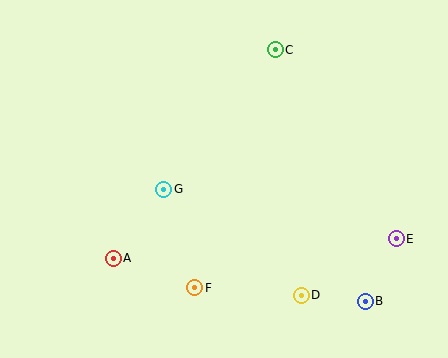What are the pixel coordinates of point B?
Point B is at (365, 301).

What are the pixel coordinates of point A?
Point A is at (113, 258).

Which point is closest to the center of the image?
Point G at (164, 189) is closest to the center.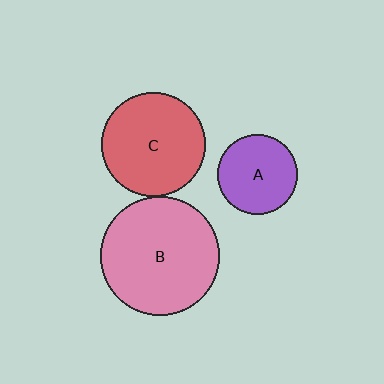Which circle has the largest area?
Circle B (pink).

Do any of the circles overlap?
No, none of the circles overlap.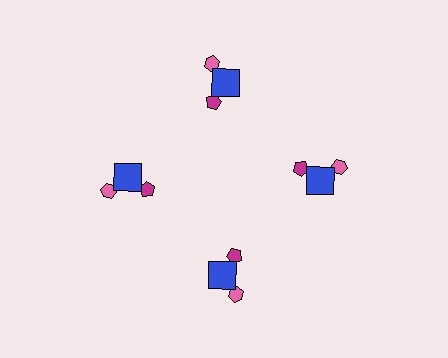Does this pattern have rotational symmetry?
Yes, this pattern has 4-fold rotational symmetry. It looks the same after rotating 90 degrees around the center.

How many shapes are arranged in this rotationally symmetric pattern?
There are 12 shapes, arranged in 4 groups of 3.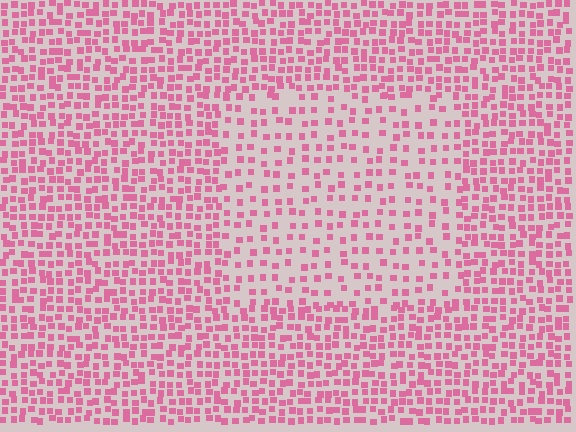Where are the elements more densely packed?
The elements are more densely packed outside the rectangle boundary.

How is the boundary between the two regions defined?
The boundary is defined by a change in element density (approximately 2.0x ratio). All elements are the same color, size, and shape.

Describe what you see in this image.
The image contains small pink elements arranged at two different densities. A rectangle-shaped region is visible where the elements are less densely packed than the surrounding area.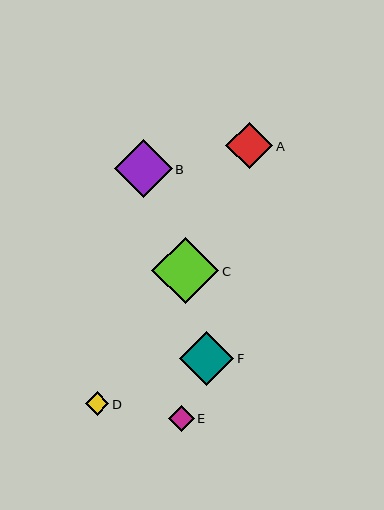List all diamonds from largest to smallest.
From largest to smallest: C, B, F, A, E, D.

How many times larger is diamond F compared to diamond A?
Diamond F is approximately 1.2 times the size of diamond A.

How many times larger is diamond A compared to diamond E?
Diamond A is approximately 1.8 times the size of diamond E.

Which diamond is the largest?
Diamond C is the largest with a size of approximately 67 pixels.